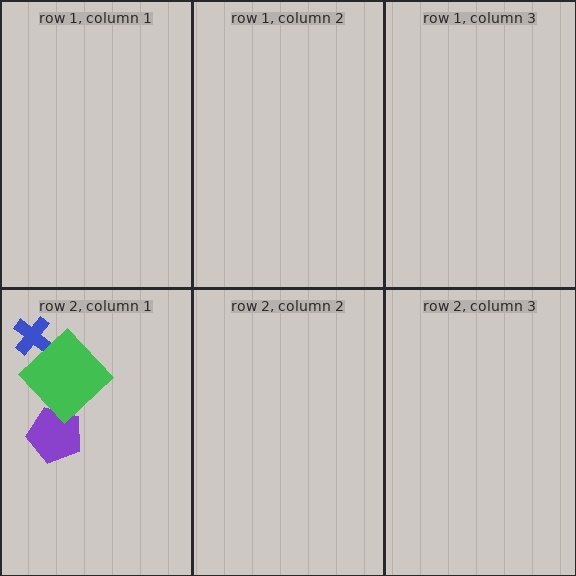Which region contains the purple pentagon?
The row 2, column 1 region.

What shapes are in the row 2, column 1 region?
The blue cross, the purple pentagon, the green diamond.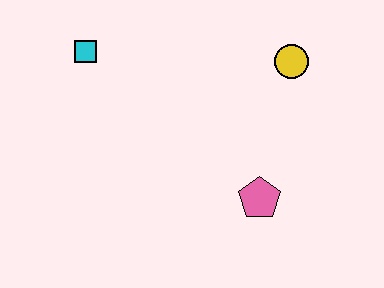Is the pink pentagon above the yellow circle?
No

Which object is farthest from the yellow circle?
The cyan square is farthest from the yellow circle.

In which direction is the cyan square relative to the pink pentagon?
The cyan square is to the left of the pink pentagon.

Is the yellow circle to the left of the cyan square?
No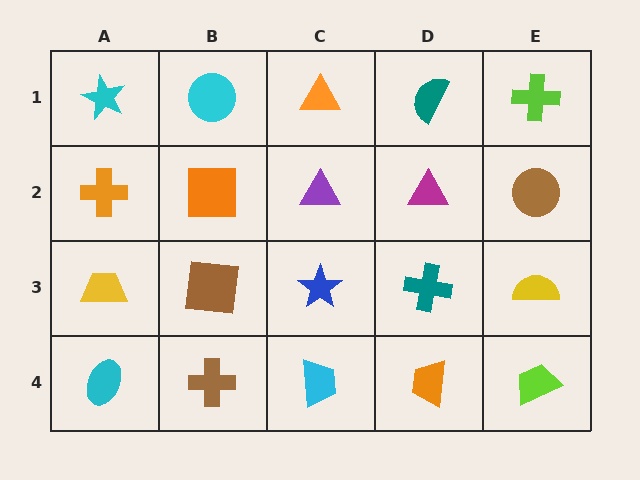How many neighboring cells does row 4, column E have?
2.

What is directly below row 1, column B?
An orange square.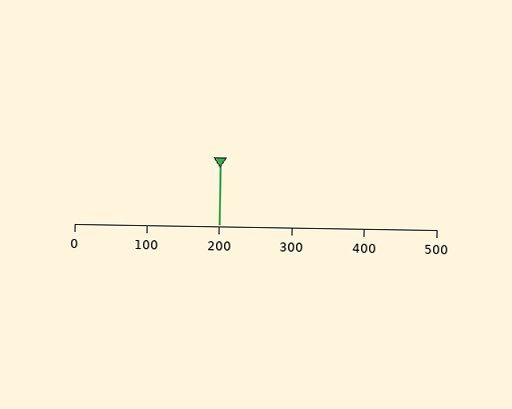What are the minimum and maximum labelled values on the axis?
The axis runs from 0 to 500.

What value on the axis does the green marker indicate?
The marker indicates approximately 200.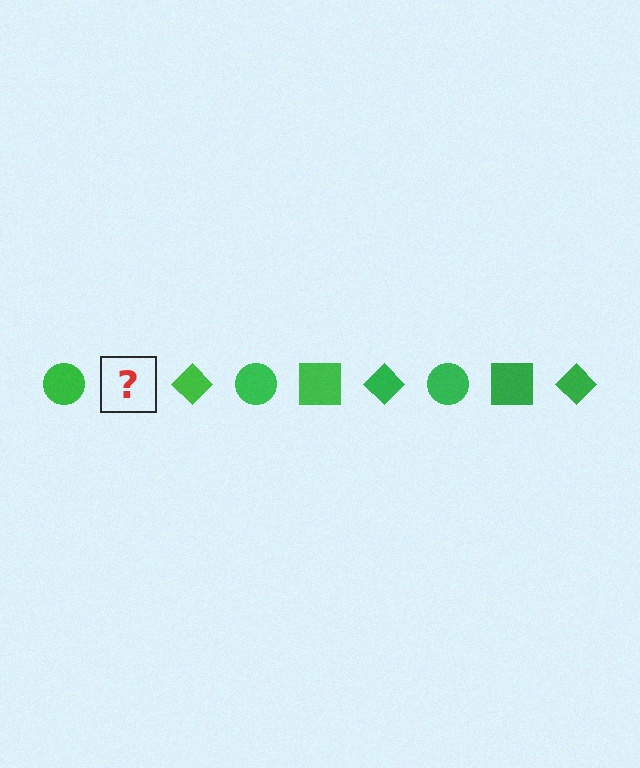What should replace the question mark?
The question mark should be replaced with a green square.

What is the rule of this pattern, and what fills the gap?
The rule is that the pattern cycles through circle, square, diamond shapes in green. The gap should be filled with a green square.